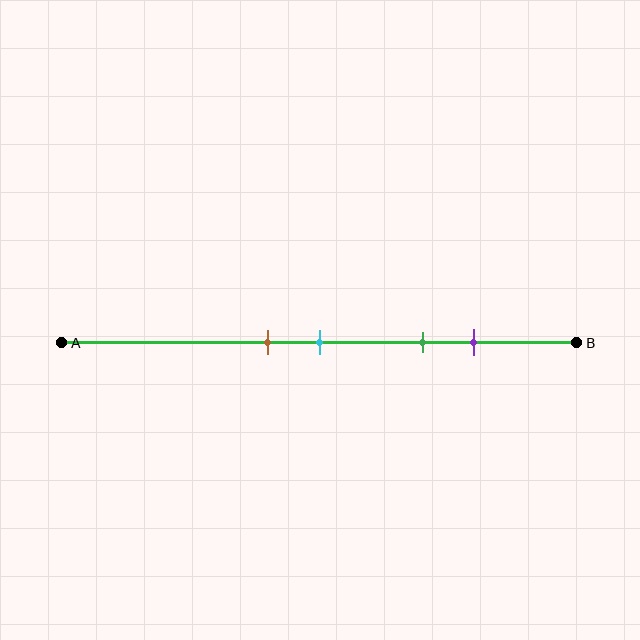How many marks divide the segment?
There are 4 marks dividing the segment.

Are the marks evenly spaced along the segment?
No, the marks are not evenly spaced.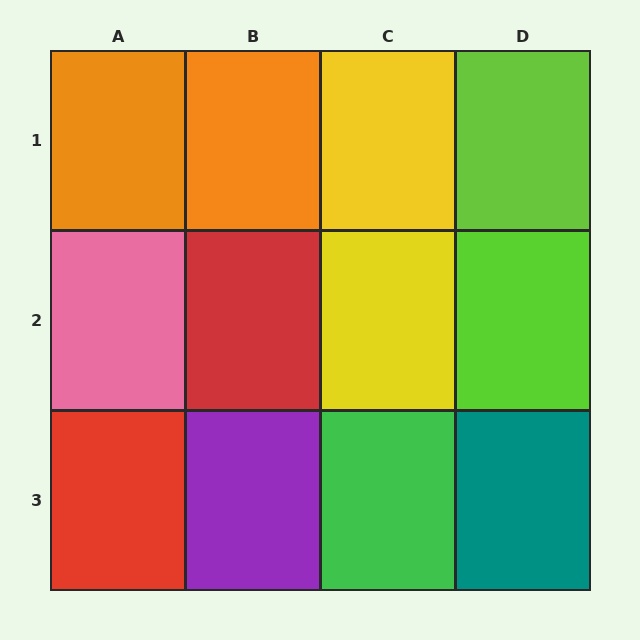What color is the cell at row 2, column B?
Red.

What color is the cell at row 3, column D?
Teal.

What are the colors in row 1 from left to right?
Orange, orange, yellow, lime.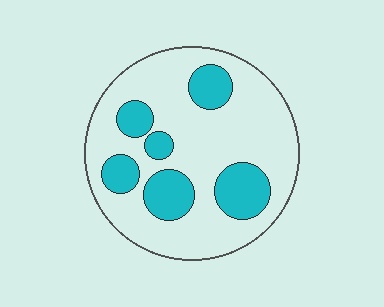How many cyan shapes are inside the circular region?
6.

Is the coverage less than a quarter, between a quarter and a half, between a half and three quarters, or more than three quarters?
Between a quarter and a half.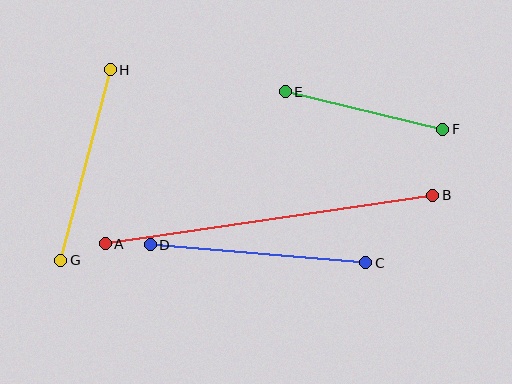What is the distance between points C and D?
The distance is approximately 216 pixels.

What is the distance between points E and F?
The distance is approximately 162 pixels.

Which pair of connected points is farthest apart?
Points A and B are farthest apart.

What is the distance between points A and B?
The distance is approximately 331 pixels.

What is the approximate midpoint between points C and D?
The midpoint is at approximately (258, 254) pixels.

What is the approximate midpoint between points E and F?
The midpoint is at approximately (364, 110) pixels.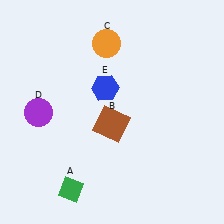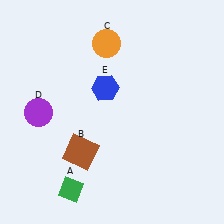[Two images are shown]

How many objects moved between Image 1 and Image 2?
1 object moved between the two images.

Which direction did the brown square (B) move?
The brown square (B) moved left.